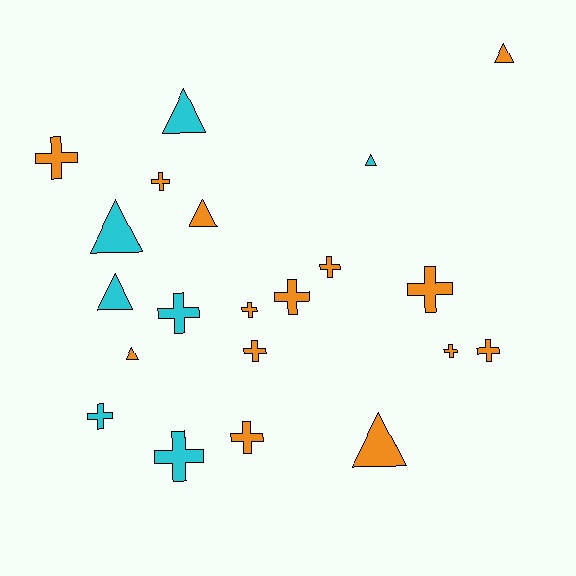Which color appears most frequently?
Orange, with 14 objects.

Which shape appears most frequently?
Cross, with 13 objects.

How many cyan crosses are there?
There are 3 cyan crosses.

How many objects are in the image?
There are 21 objects.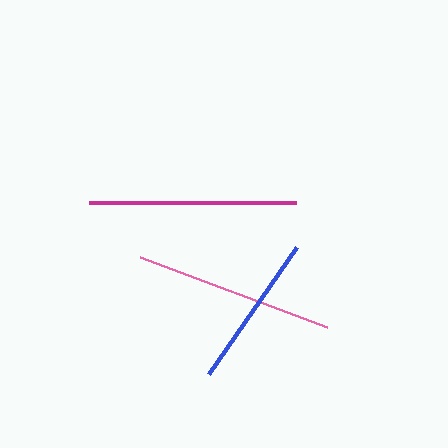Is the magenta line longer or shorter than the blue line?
The magenta line is longer than the blue line.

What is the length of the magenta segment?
The magenta segment is approximately 207 pixels long.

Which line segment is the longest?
The magenta line is the longest at approximately 207 pixels.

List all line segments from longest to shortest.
From longest to shortest: magenta, pink, blue.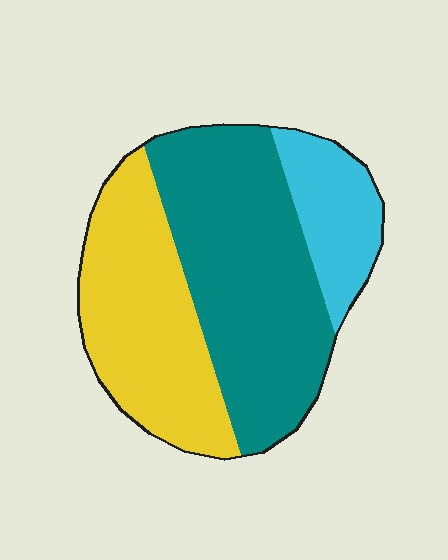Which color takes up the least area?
Cyan, at roughly 15%.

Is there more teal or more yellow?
Teal.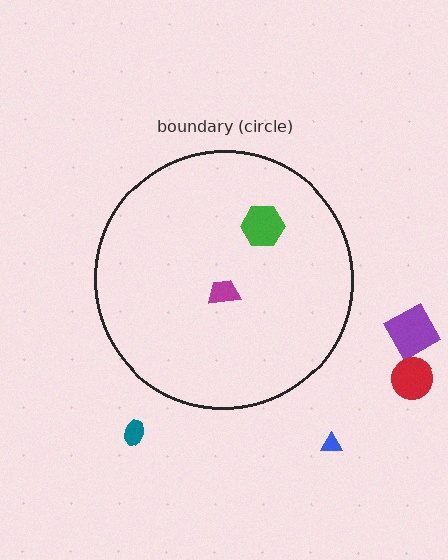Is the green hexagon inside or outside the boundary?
Inside.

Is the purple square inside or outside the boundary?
Outside.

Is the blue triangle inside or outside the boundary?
Outside.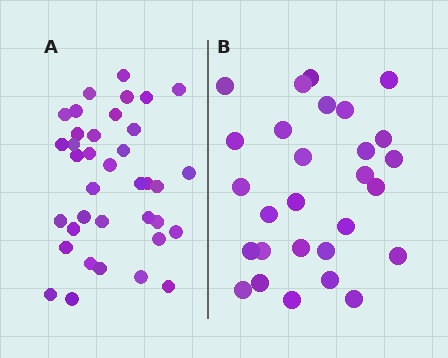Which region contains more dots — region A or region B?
Region A (the left region) has more dots.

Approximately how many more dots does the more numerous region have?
Region A has roughly 8 or so more dots than region B.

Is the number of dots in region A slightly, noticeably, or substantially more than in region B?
Region A has noticeably more, but not dramatically so. The ratio is roughly 1.3 to 1.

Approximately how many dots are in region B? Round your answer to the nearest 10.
About 30 dots. (The exact count is 28, which rounds to 30.)